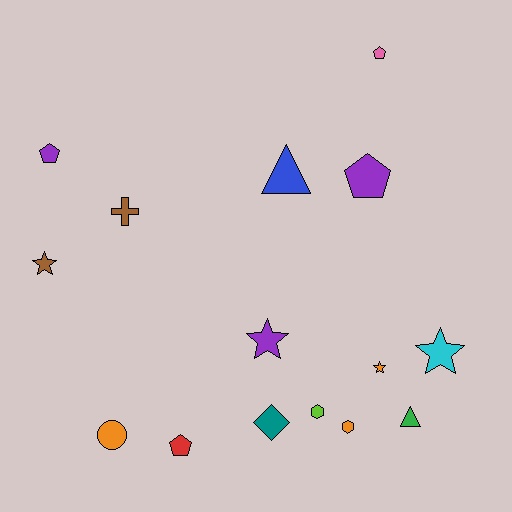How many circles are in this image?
There is 1 circle.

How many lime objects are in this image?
There is 1 lime object.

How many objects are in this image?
There are 15 objects.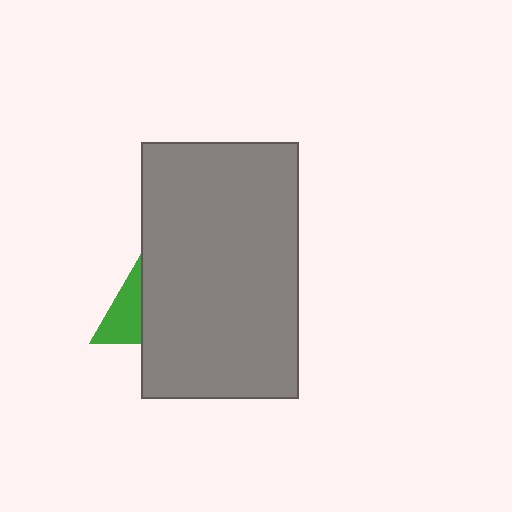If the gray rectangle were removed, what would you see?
You would see the complete green triangle.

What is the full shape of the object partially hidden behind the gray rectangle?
The partially hidden object is a green triangle.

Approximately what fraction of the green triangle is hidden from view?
Roughly 66% of the green triangle is hidden behind the gray rectangle.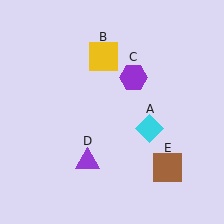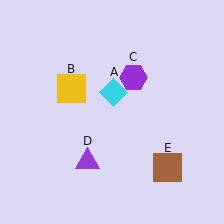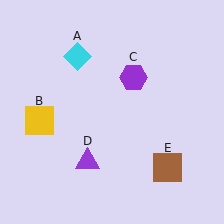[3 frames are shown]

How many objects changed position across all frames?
2 objects changed position: cyan diamond (object A), yellow square (object B).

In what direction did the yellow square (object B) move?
The yellow square (object B) moved down and to the left.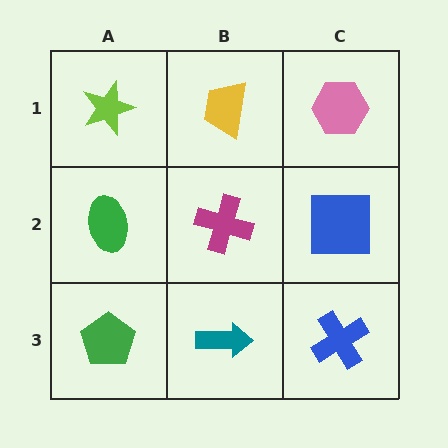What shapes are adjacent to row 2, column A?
A lime star (row 1, column A), a green pentagon (row 3, column A), a magenta cross (row 2, column B).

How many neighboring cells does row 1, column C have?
2.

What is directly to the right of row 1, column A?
A yellow trapezoid.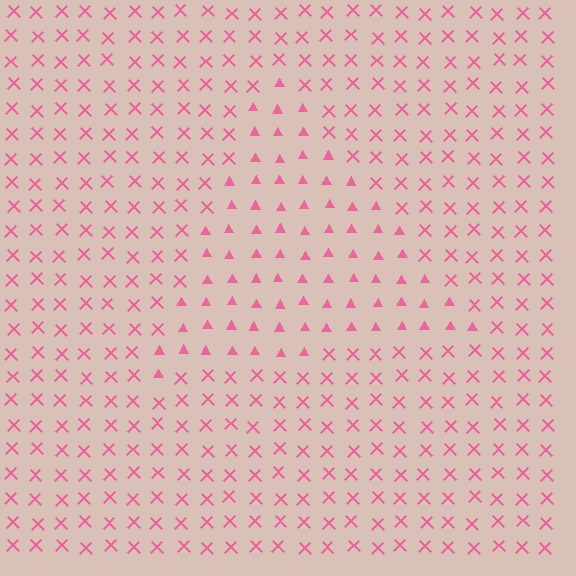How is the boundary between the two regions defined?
The boundary is defined by a change in element shape: triangles inside vs. X marks outside. All elements share the same color and spacing.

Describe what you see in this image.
The image is filled with small pink elements arranged in a uniform grid. A triangle-shaped region contains triangles, while the surrounding area contains X marks. The boundary is defined purely by the change in element shape.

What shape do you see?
I see a triangle.